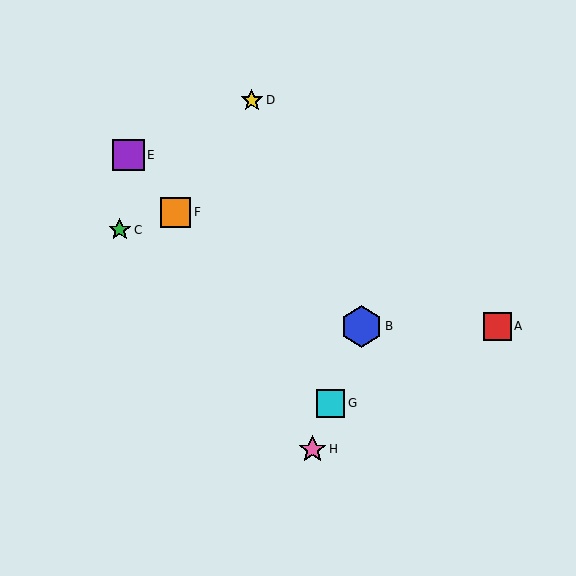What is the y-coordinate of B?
Object B is at y≈326.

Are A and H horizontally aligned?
No, A is at y≈326 and H is at y≈449.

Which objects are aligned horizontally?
Objects A, B are aligned horizontally.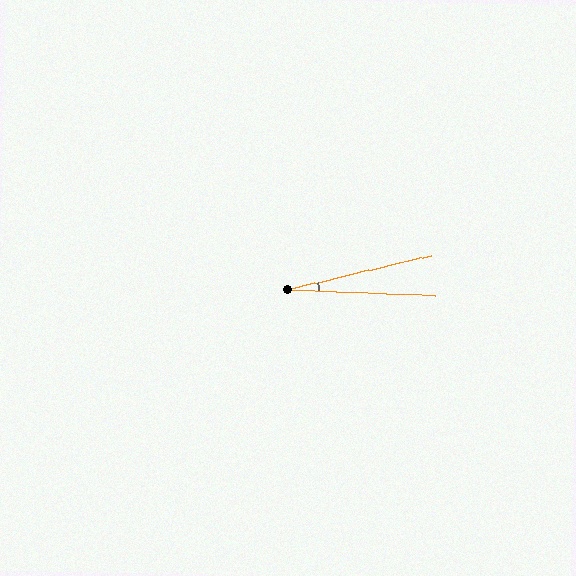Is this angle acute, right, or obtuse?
It is acute.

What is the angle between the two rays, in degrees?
Approximately 15 degrees.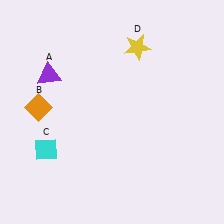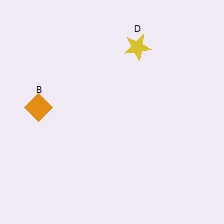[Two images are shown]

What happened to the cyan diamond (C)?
The cyan diamond (C) was removed in Image 2. It was in the bottom-left area of Image 1.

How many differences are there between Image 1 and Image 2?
There are 2 differences between the two images.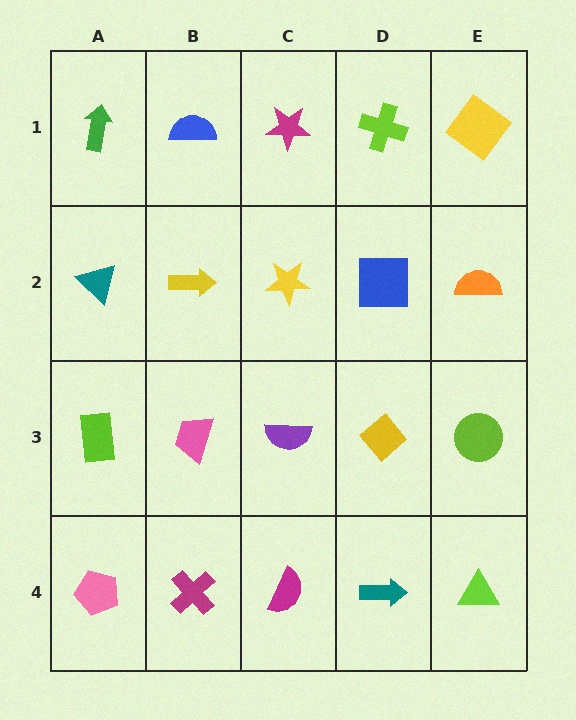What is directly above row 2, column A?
A green arrow.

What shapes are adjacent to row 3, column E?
An orange semicircle (row 2, column E), a lime triangle (row 4, column E), a yellow diamond (row 3, column D).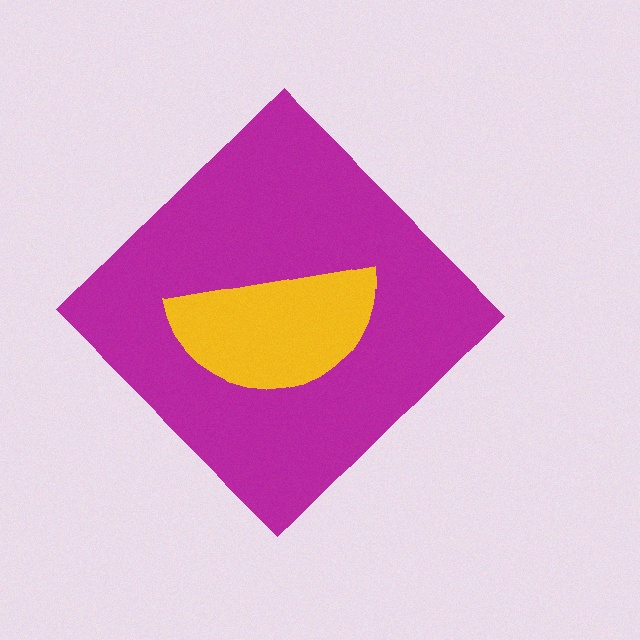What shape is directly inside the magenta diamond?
The yellow semicircle.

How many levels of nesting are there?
2.